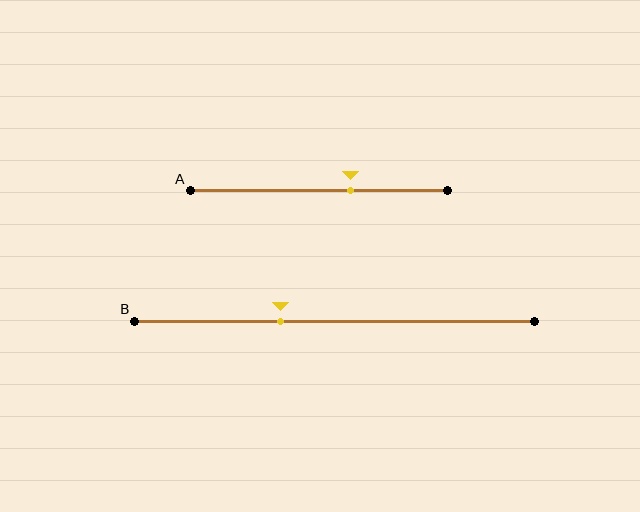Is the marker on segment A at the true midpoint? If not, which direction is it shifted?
No, the marker on segment A is shifted to the right by about 12% of the segment length.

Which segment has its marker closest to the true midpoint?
Segment A has its marker closest to the true midpoint.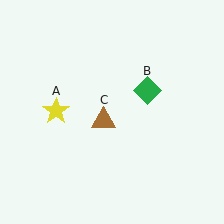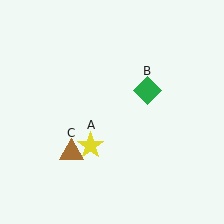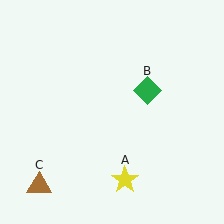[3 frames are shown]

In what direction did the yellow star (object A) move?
The yellow star (object A) moved down and to the right.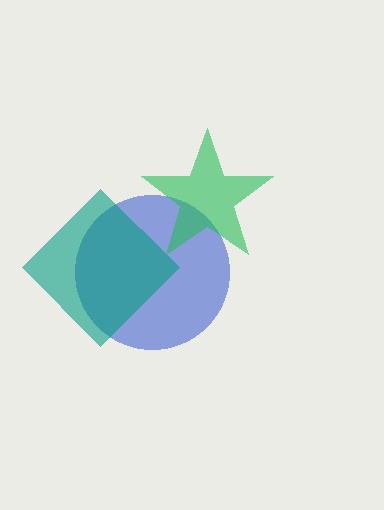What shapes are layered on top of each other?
The layered shapes are: a blue circle, a teal diamond, a green star.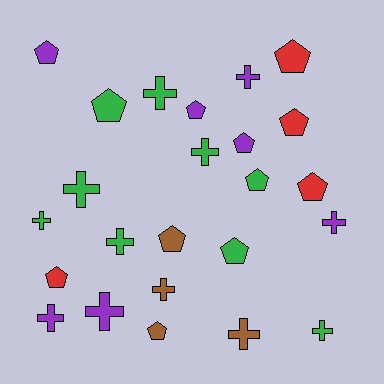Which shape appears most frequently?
Pentagon, with 12 objects.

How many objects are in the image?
There are 24 objects.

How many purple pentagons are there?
There are 3 purple pentagons.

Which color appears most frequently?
Green, with 9 objects.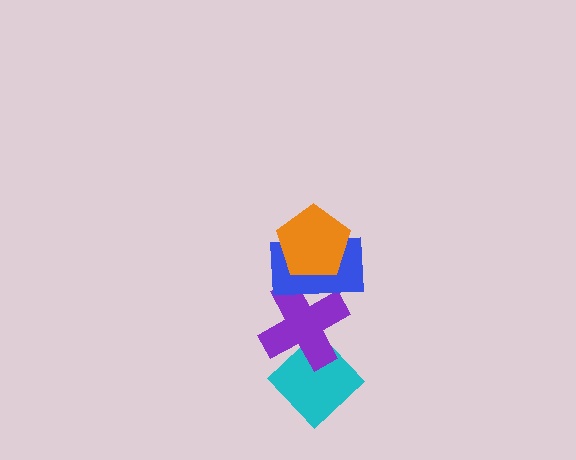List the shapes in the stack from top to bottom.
From top to bottom: the orange pentagon, the blue rectangle, the purple cross, the cyan diamond.